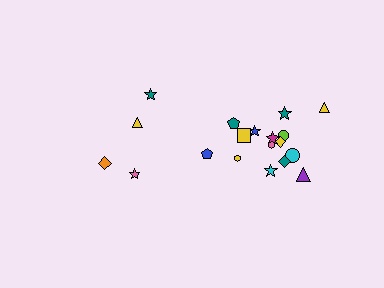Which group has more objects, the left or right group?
The right group.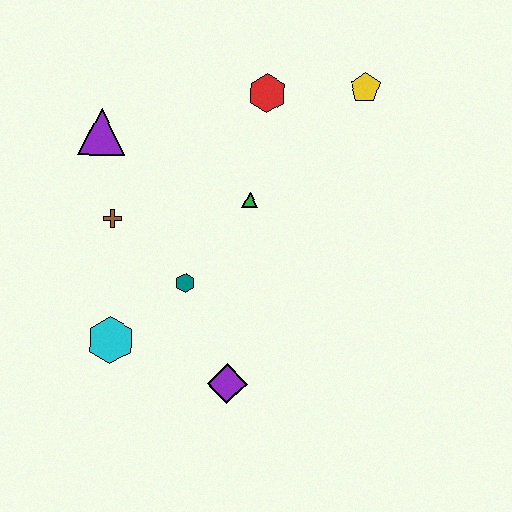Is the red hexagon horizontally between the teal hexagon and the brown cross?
No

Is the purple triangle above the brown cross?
Yes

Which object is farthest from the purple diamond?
The yellow pentagon is farthest from the purple diamond.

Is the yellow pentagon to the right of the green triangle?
Yes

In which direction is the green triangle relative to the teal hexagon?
The green triangle is above the teal hexagon.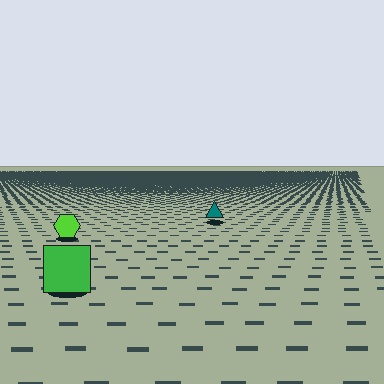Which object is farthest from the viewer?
The teal triangle is farthest from the viewer. It appears smaller and the ground texture around it is denser.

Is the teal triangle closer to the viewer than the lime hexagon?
No. The lime hexagon is closer — you can tell from the texture gradient: the ground texture is coarser near it.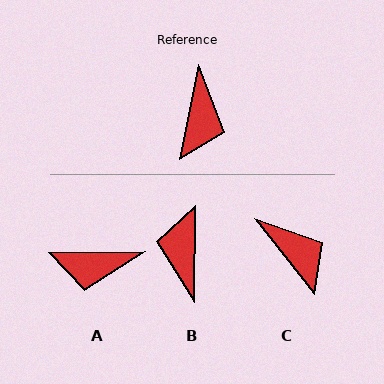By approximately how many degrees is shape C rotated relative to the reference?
Approximately 50 degrees counter-clockwise.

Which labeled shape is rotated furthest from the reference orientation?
B, about 170 degrees away.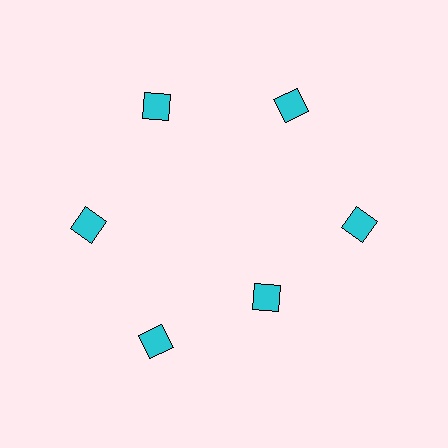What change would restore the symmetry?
The symmetry would be restored by moving it outward, back onto the ring so that all 6 squares sit at equal angles and equal distance from the center.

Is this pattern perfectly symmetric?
No. The 6 cyan squares are arranged in a ring, but one element near the 5 o'clock position is pulled inward toward the center, breaking the 6-fold rotational symmetry.